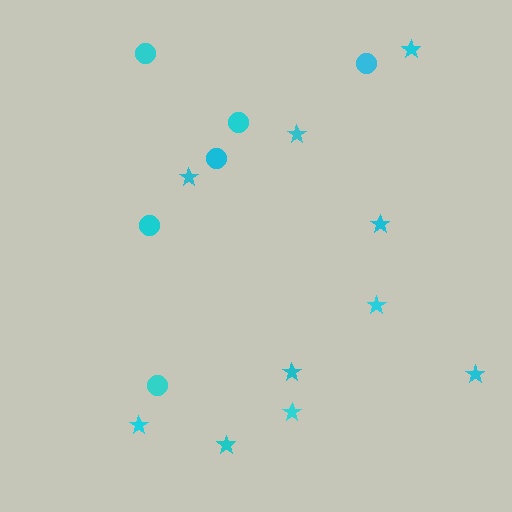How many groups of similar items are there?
There are 2 groups: one group of circles (6) and one group of stars (10).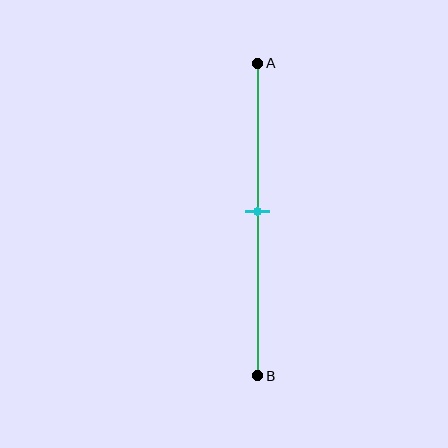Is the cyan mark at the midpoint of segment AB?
Yes, the mark is approximately at the midpoint.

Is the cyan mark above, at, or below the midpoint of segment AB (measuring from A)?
The cyan mark is approximately at the midpoint of segment AB.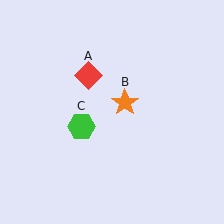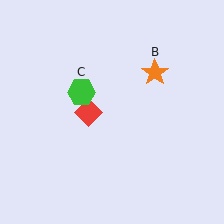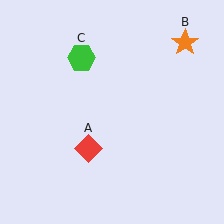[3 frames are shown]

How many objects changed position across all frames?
3 objects changed position: red diamond (object A), orange star (object B), green hexagon (object C).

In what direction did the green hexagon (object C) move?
The green hexagon (object C) moved up.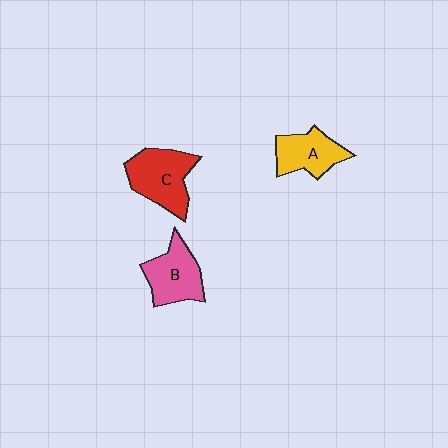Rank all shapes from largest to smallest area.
From largest to smallest: C (red), B (pink), A (yellow).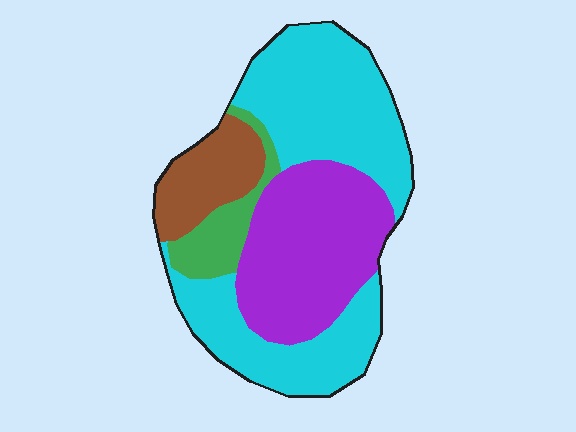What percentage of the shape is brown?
Brown takes up less than a sixth of the shape.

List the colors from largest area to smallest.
From largest to smallest: cyan, purple, brown, green.